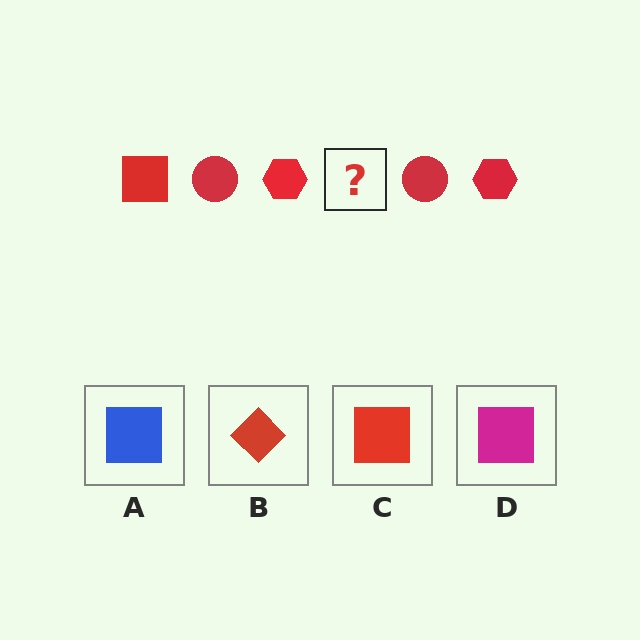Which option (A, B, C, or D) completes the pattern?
C.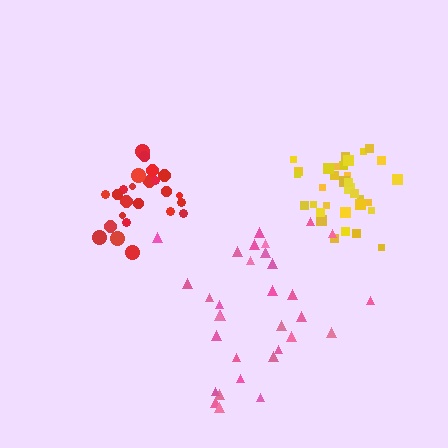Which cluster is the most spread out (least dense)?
Pink.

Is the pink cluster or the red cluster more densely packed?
Red.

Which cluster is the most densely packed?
Red.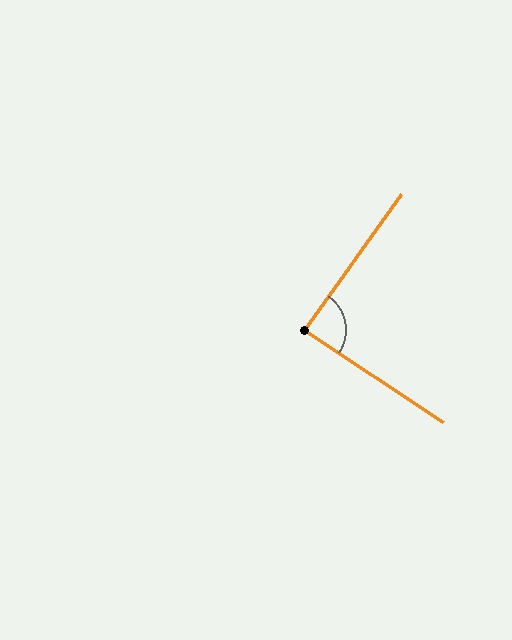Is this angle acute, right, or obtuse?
It is approximately a right angle.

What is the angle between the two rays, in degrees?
Approximately 88 degrees.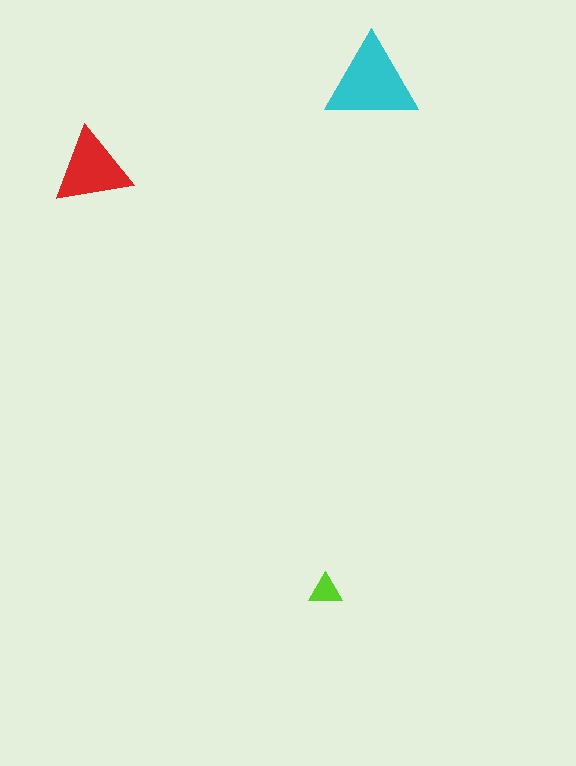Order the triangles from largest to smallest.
the cyan one, the red one, the lime one.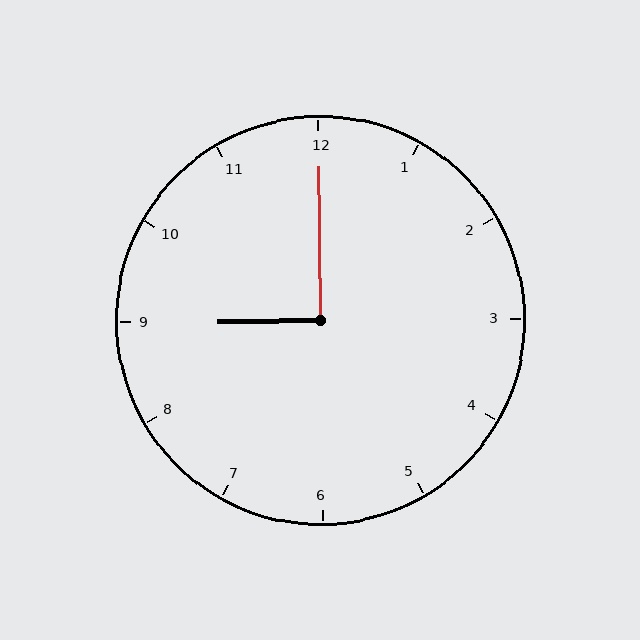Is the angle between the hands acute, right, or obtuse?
It is right.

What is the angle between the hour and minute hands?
Approximately 90 degrees.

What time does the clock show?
9:00.